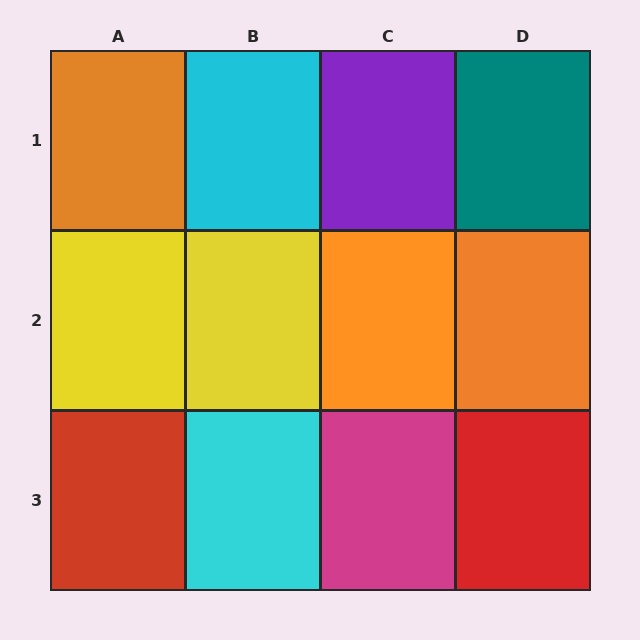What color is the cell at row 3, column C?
Magenta.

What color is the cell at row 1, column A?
Orange.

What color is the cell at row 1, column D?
Teal.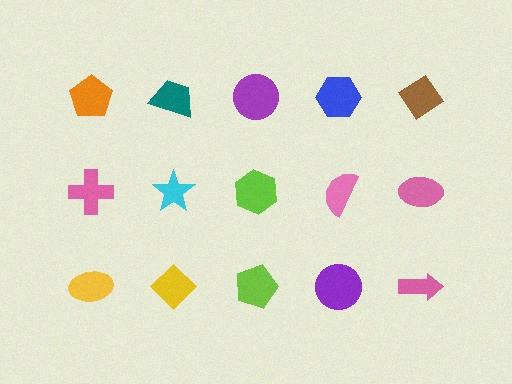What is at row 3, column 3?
A lime pentagon.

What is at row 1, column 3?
A purple circle.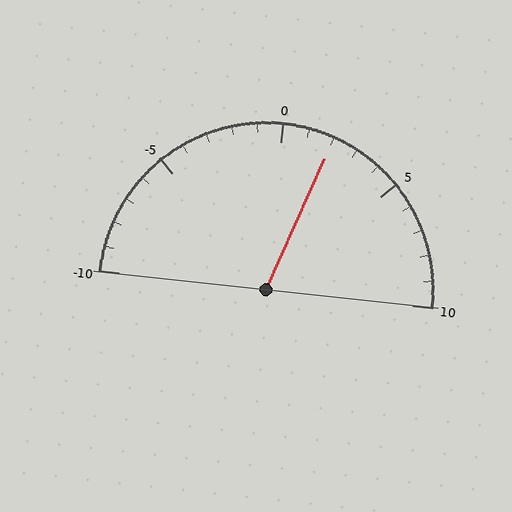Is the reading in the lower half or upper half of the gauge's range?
The reading is in the upper half of the range (-10 to 10).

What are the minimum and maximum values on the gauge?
The gauge ranges from -10 to 10.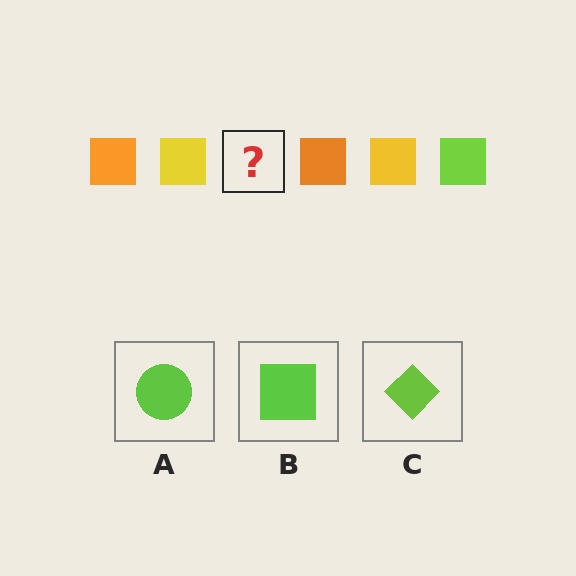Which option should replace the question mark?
Option B.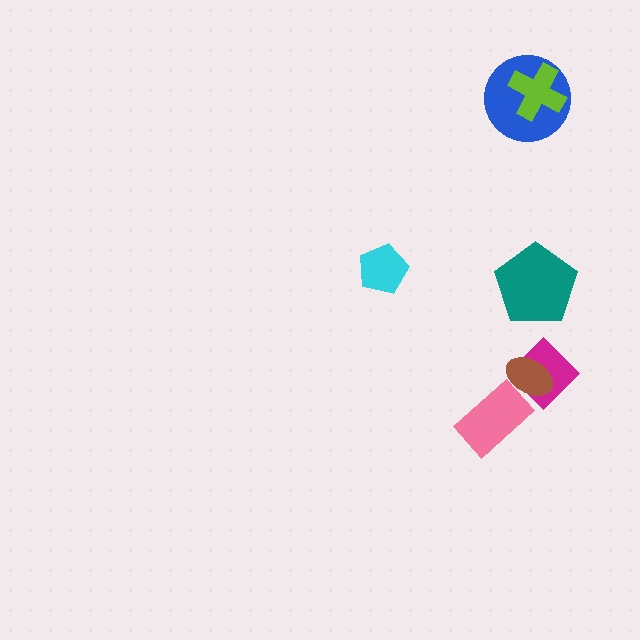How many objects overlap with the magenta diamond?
1 object overlaps with the magenta diamond.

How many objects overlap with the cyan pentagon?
0 objects overlap with the cyan pentagon.